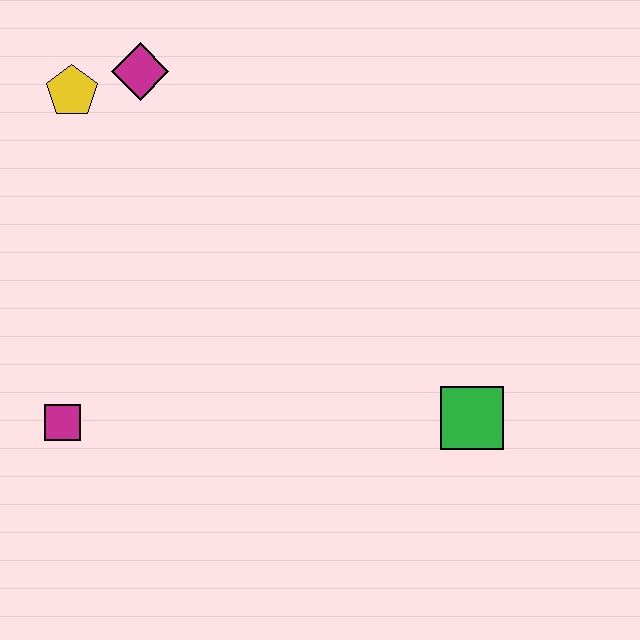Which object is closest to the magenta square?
The yellow pentagon is closest to the magenta square.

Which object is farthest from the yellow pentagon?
The green square is farthest from the yellow pentagon.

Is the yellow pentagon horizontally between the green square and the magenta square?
Yes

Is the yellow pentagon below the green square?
No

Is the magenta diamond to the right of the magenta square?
Yes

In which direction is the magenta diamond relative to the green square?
The magenta diamond is above the green square.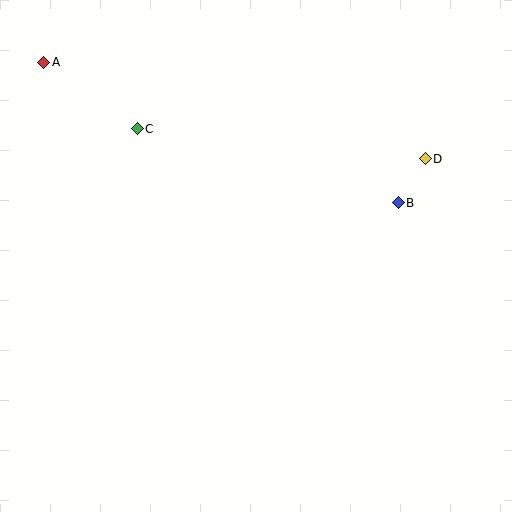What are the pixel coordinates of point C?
Point C is at (137, 129).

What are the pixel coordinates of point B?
Point B is at (398, 203).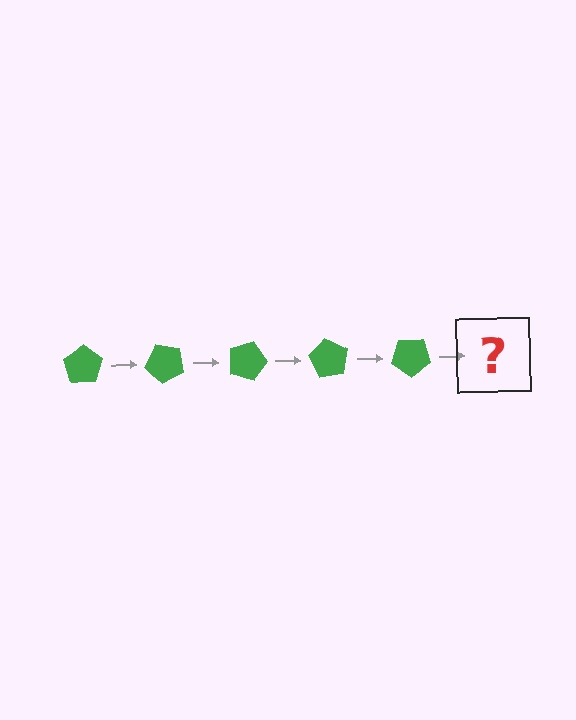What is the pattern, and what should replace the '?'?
The pattern is that the pentagon rotates 45 degrees each step. The '?' should be a green pentagon rotated 225 degrees.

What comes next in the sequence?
The next element should be a green pentagon rotated 225 degrees.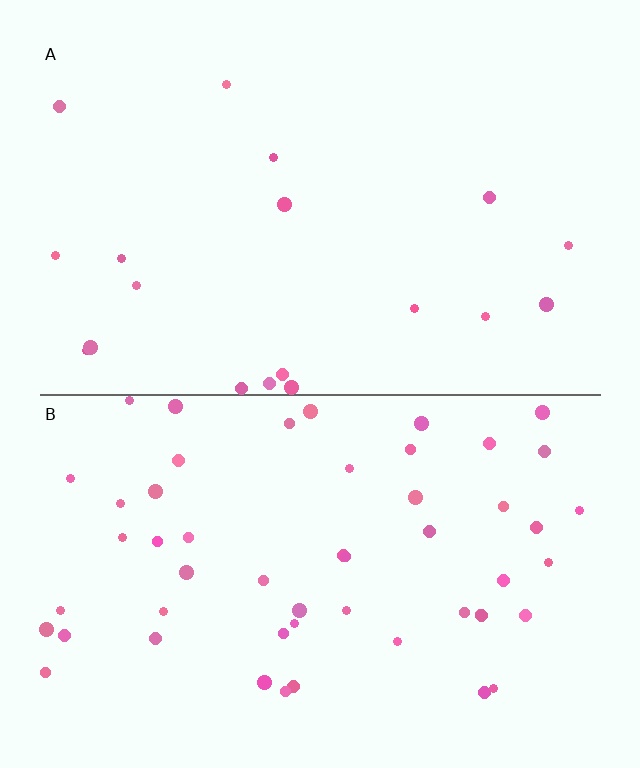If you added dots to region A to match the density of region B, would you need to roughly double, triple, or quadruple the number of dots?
Approximately triple.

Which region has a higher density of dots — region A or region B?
B (the bottom).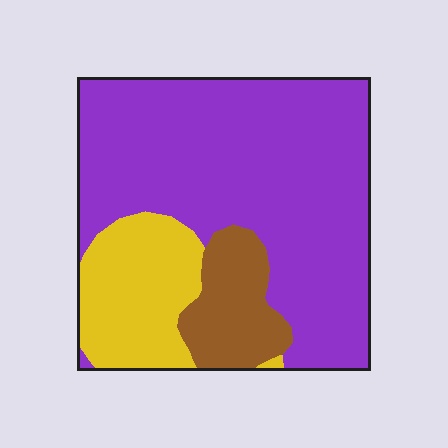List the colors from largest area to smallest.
From largest to smallest: purple, yellow, brown.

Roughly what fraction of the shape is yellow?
Yellow takes up between a sixth and a third of the shape.